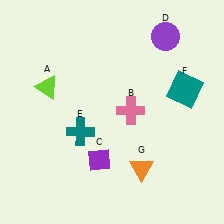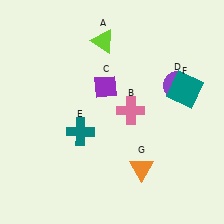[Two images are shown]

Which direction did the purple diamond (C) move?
The purple diamond (C) moved up.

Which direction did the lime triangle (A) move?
The lime triangle (A) moved right.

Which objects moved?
The objects that moved are: the lime triangle (A), the purple diamond (C), the purple circle (D).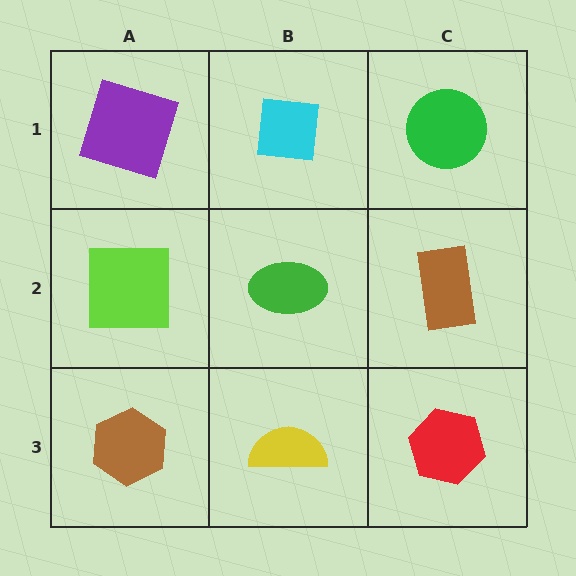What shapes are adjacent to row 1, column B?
A green ellipse (row 2, column B), a purple square (row 1, column A), a green circle (row 1, column C).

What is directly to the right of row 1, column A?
A cyan square.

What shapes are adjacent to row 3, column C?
A brown rectangle (row 2, column C), a yellow semicircle (row 3, column B).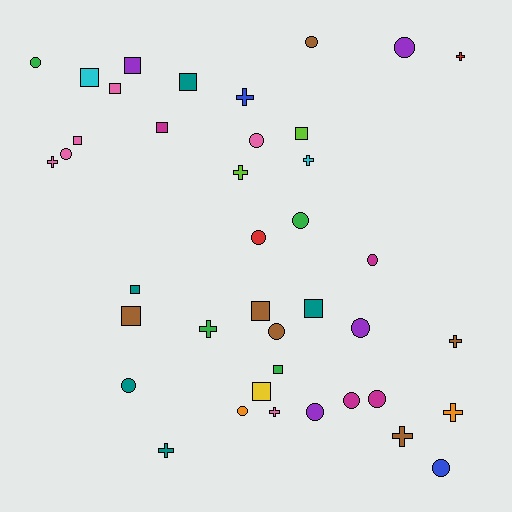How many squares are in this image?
There are 13 squares.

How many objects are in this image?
There are 40 objects.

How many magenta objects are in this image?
There are 4 magenta objects.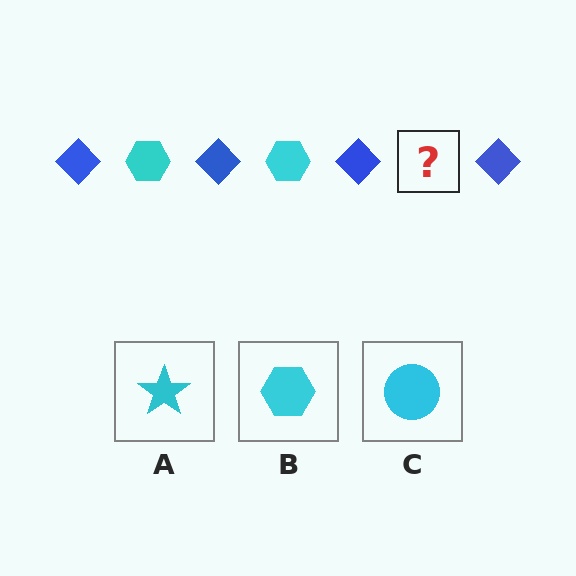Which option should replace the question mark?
Option B.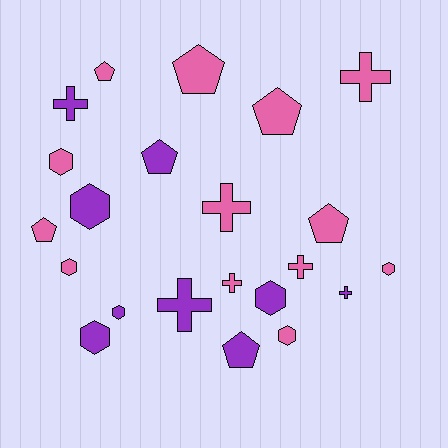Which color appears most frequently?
Pink, with 13 objects.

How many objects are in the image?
There are 22 objects.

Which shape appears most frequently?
Hexagon, with 8 objects.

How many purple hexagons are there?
There are 4 purple hexagons.